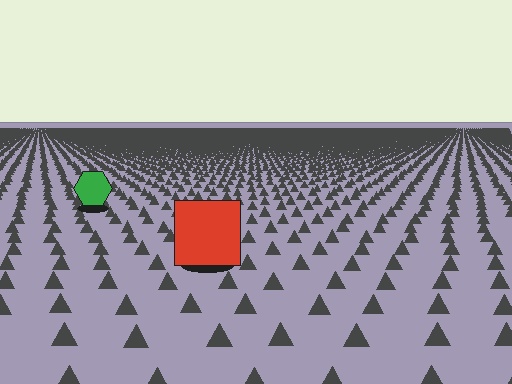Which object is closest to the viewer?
The red square is closest. The texture marks near it are larger and more spread out.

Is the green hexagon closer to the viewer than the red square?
No. The red square is closer — you can tell from the texture gradient: the ground texture is coarser near it.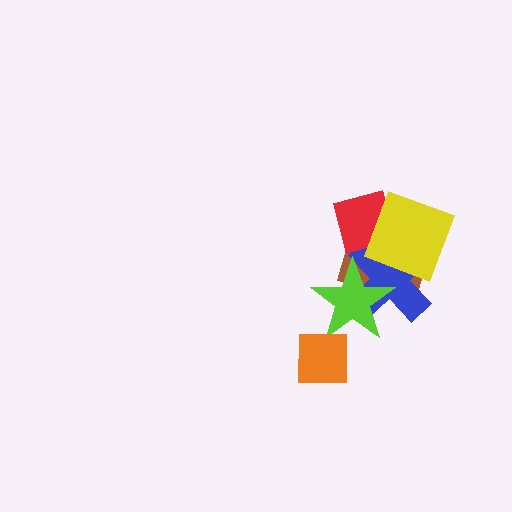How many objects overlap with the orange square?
1 object overlaps with the orange square.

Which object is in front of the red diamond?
The yellow diamond is in front of the red diamond.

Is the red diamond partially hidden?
Yes, it is partially covered by another shape.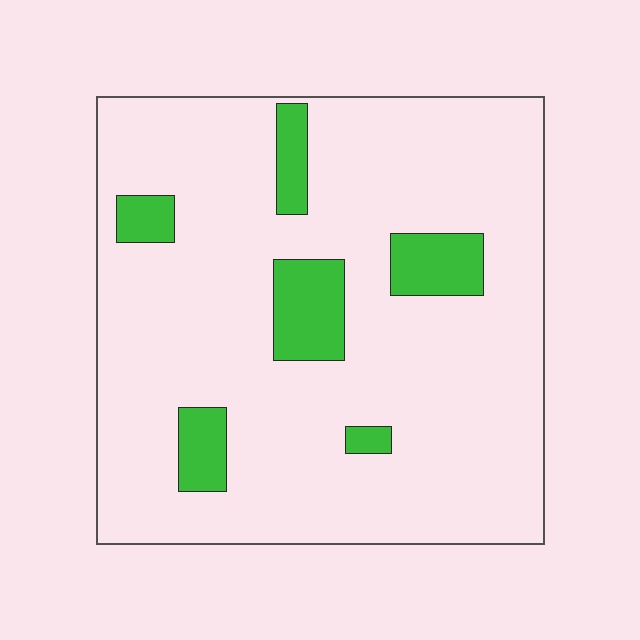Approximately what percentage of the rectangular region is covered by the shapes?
Approximately 10%.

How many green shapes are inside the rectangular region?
6.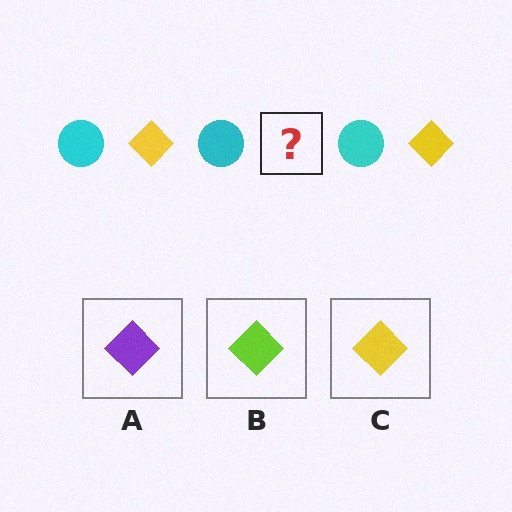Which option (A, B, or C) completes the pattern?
C.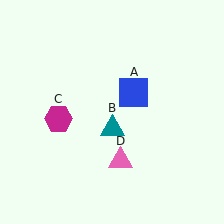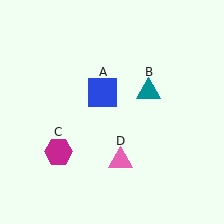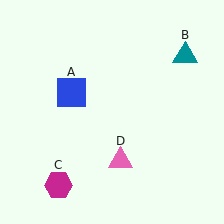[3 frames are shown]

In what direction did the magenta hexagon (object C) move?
The magenta hexagon (object C) moved down.